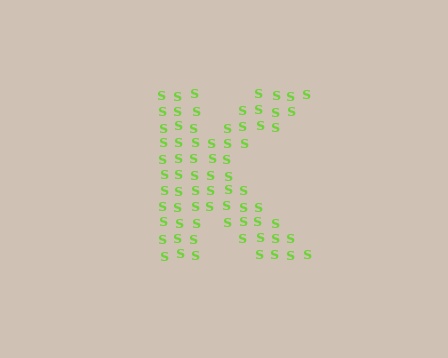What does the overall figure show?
The overall figure shows the letter K.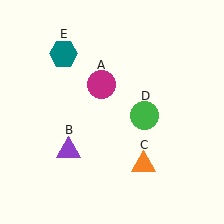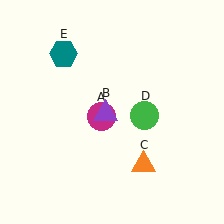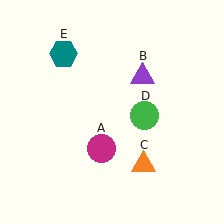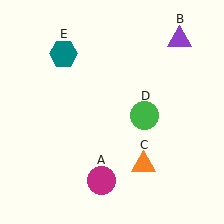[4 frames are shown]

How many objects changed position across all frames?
2 objects changed position: magenta circle (object A), purple triangle (object B).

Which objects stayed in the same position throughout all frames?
Orange triangle (object C) and green circle (object D) and teal hexagon (object E) remained stationary.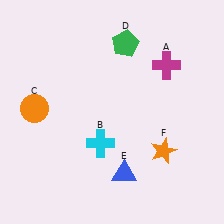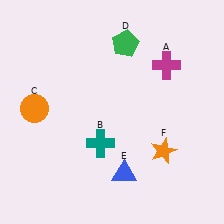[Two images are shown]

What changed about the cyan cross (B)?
In Image 1, B is cyan. In Image 2, it changed to teal.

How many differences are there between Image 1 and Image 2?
There is 1 difference between the two images.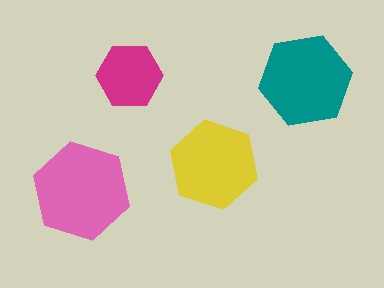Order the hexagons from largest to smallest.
the pink one, the teal one, the yellow one, the magenta one.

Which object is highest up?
The magenta hexagon is topmost.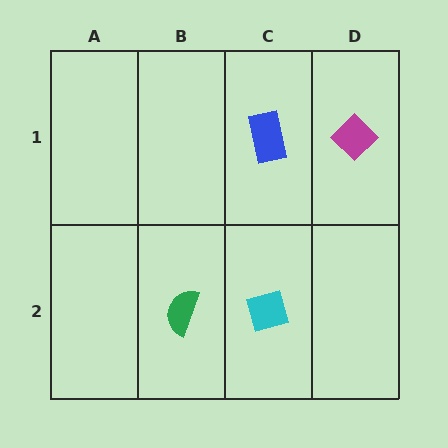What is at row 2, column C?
A cyan diamond.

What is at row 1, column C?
A blue rectangle.